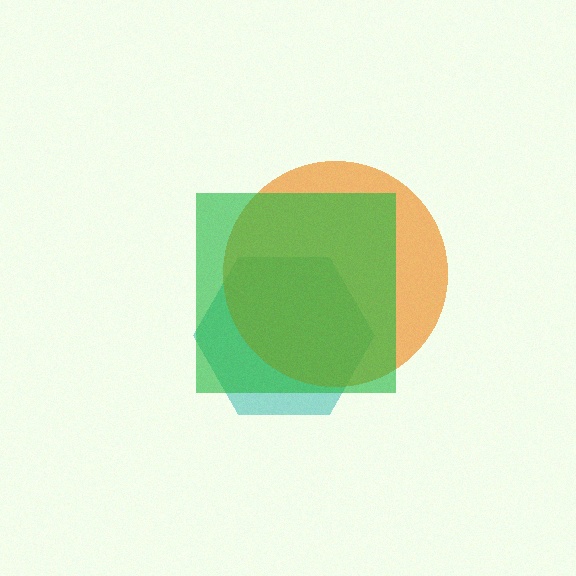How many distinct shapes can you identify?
There are 3 distinct shapes: a teal hexagon, an orange circle, a green square.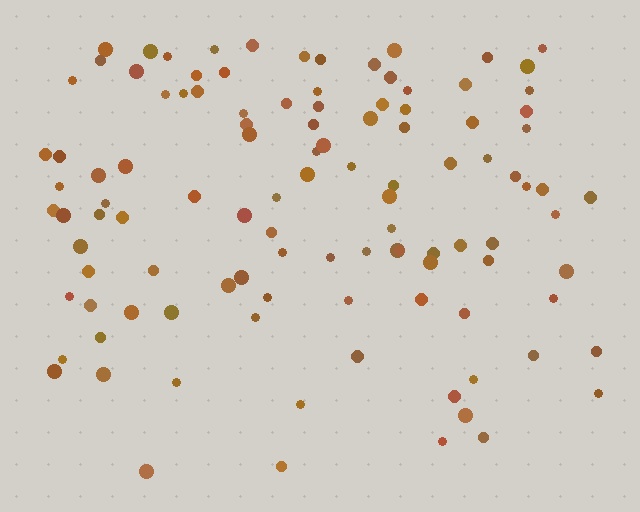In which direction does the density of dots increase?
From bottom to top, with the top side densest.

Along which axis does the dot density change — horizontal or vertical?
Vertical.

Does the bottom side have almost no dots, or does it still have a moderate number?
Still a moderate number, just noticeably fewer than the top.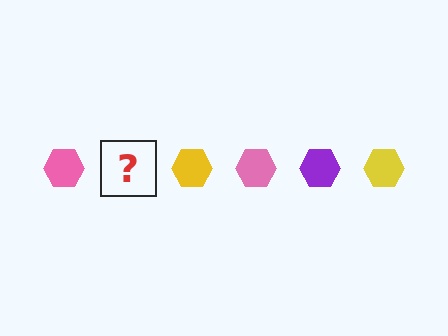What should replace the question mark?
The question mark should be replaced with a purple hexagon.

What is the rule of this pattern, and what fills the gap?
The rule is that the pattern cycles through pink, purple, yellow hexagons. The gap should be filled with a purple hexagon.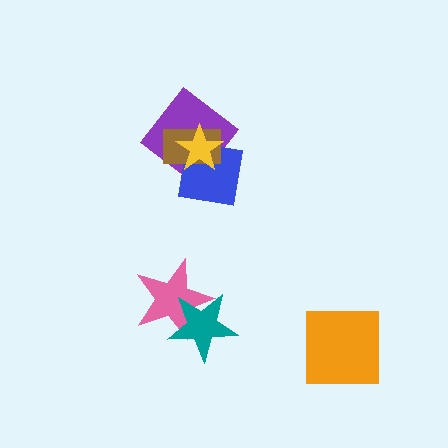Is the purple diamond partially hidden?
Yes, it is partially covered by another shape.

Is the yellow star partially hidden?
No, no other shape covers it.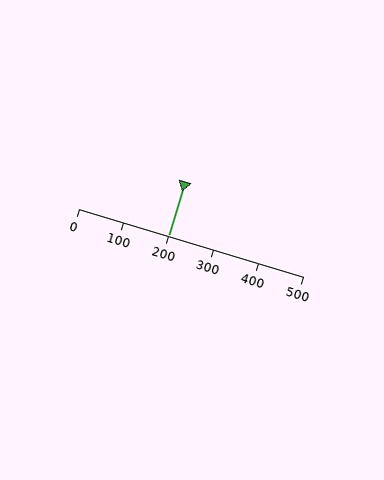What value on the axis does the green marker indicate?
The marker indicates approximately 200.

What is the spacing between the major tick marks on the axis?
The major ticks are spaced 100 apart.